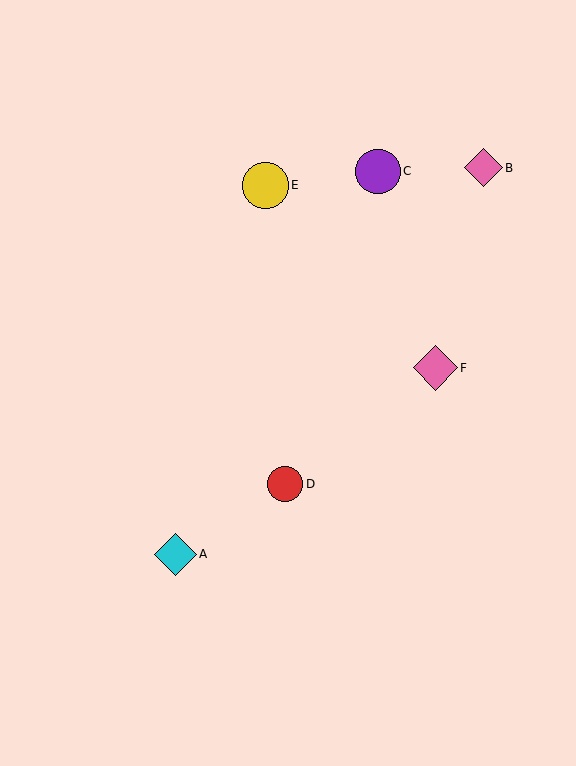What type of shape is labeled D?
Shape D is a red circle.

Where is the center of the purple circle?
The center of the purple circle is at (378, 171).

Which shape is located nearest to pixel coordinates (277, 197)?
The yellow circle (labeled E) at (266, 185) is nearest to that location.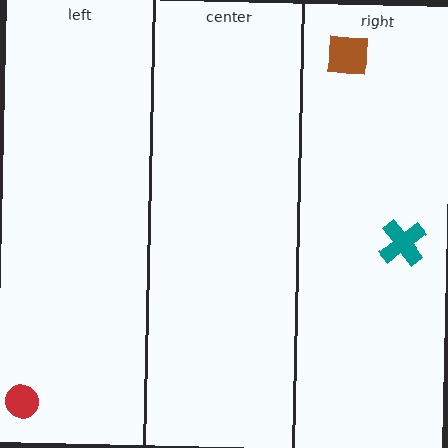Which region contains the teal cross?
The right region.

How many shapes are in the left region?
1.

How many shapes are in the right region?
2.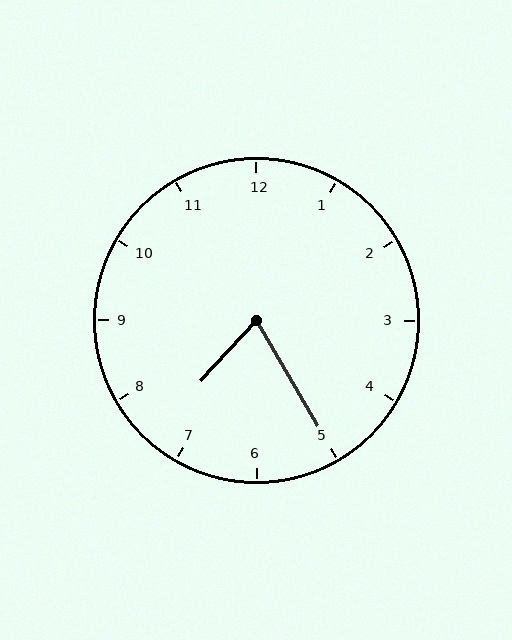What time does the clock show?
7:25.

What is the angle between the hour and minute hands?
Approximately 72 degrees.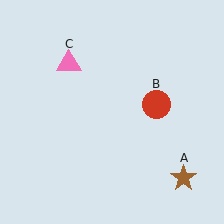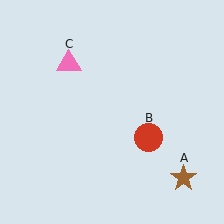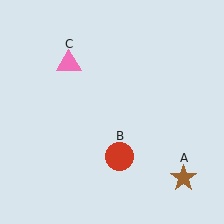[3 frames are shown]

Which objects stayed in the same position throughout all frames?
Brown star (object A) and pink triangle (object C) remained stationary.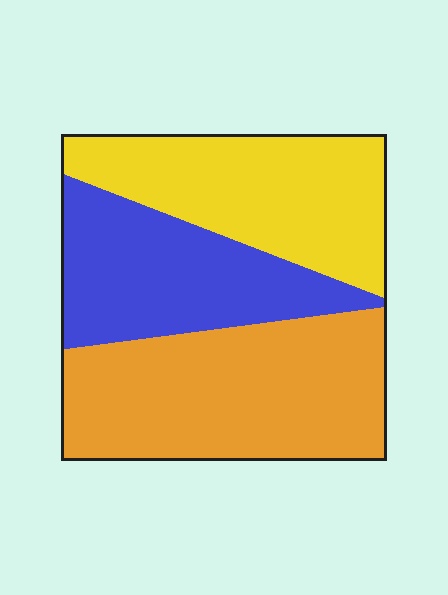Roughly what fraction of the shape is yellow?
Yellow covers 31% of the shape.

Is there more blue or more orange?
Orange.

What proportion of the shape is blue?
Blue covers 28% of the shape.